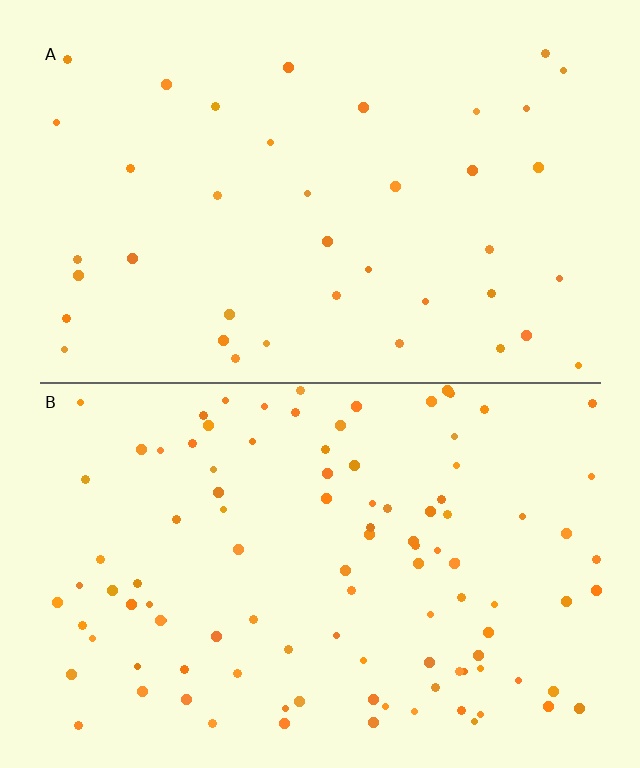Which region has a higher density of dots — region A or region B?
B (the bottom).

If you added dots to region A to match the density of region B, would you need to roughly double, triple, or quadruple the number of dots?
Approximately triple.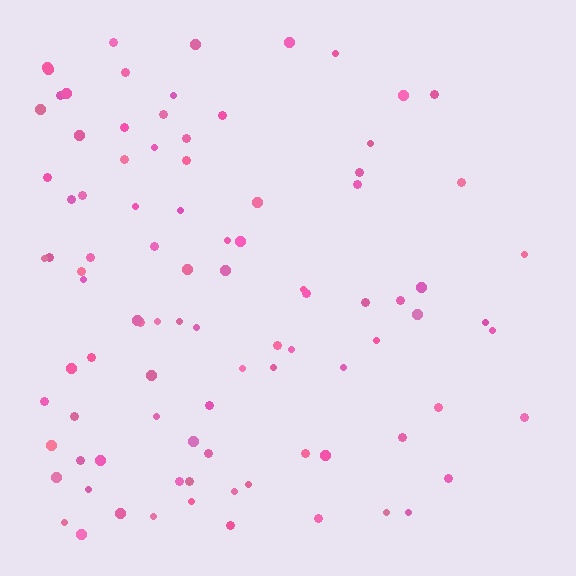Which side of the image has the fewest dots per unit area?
The right.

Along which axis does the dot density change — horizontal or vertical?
Horizontal.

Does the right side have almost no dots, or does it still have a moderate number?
Still a moderate number, just noticeably fewer than the left.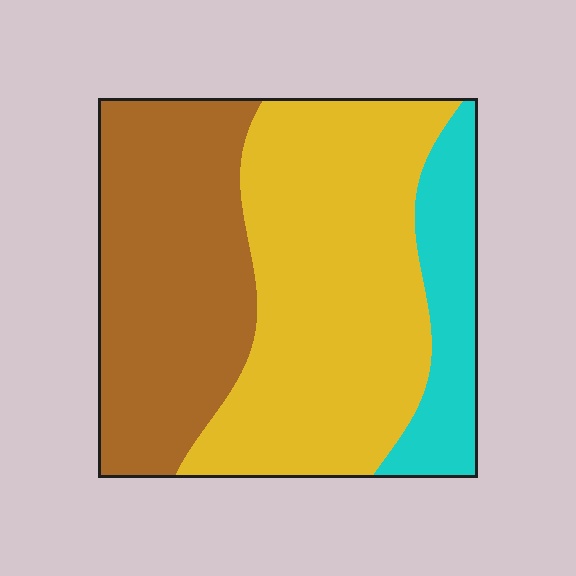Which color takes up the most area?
Yellow, at roughly 50%.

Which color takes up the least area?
Cyan, at roughly 15%.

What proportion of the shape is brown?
Brown takes up between a quarter and a half of the shape.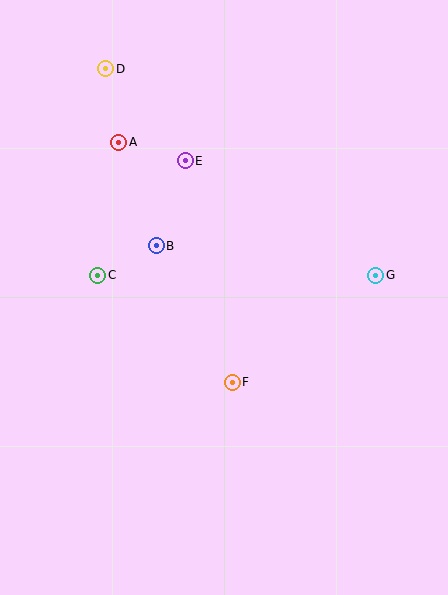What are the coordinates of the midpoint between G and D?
The midpoint between G and D is at (241, 172).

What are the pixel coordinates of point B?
Point B is at (156, 246).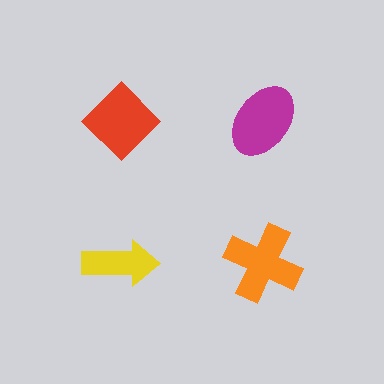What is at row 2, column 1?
A yellow arrow.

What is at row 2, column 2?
An orange cross.